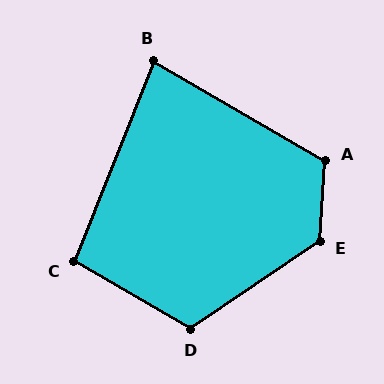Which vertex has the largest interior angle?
E, at approximately 128 degrees.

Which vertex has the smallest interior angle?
B, at approximately 82 degrees.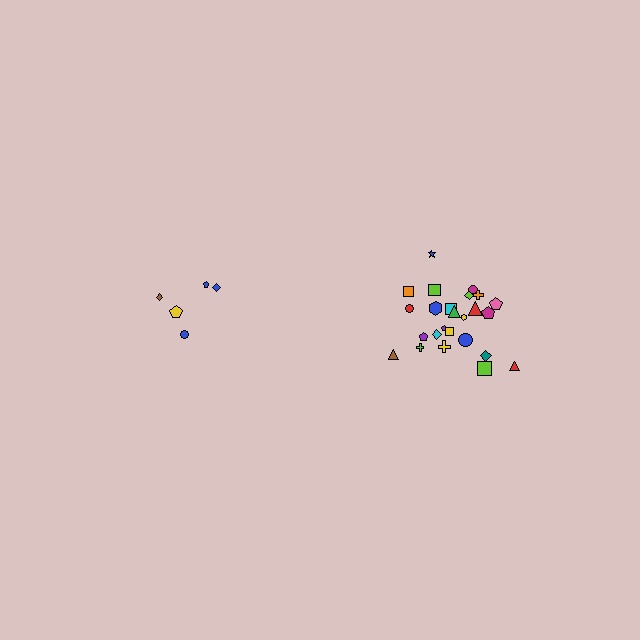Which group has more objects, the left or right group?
The right group.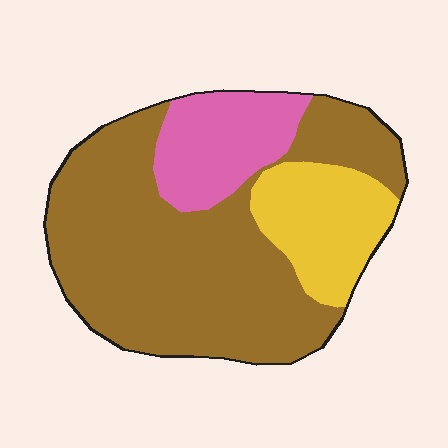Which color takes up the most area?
Brown, at roughly 65%.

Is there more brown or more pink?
Brown.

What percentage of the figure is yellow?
Yellow takes up about one sixth (1/6) of the figure.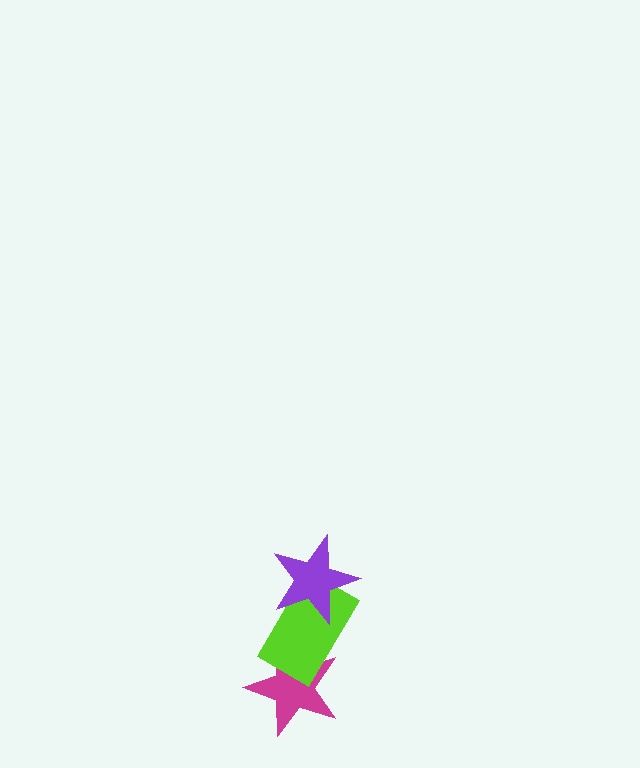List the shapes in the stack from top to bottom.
From top to bottom: the purple star, the lime rectangle, the magenta star.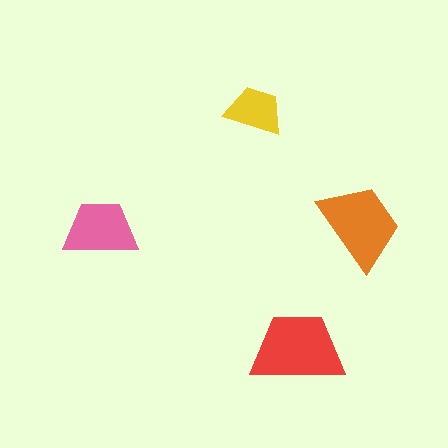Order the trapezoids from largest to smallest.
the red one, the orange one, the pink one, the yellow one.